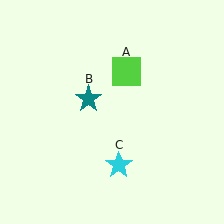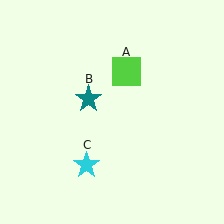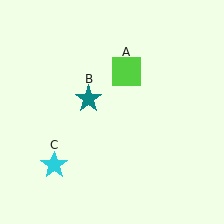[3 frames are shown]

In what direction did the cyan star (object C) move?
The cyan star (object C) moved left.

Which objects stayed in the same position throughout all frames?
Lime square (object A) and teal star (object B) remained stationary.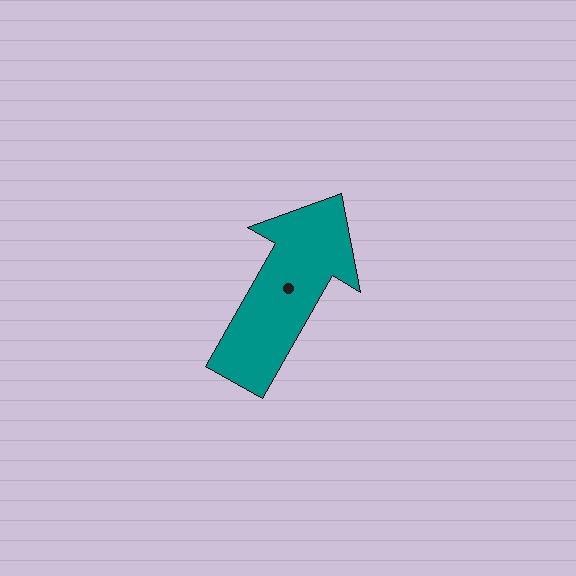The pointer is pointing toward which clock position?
Roughly 1 o'clock.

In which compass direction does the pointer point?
Northeast.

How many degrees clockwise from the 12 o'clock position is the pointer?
Approximately 30 degrees.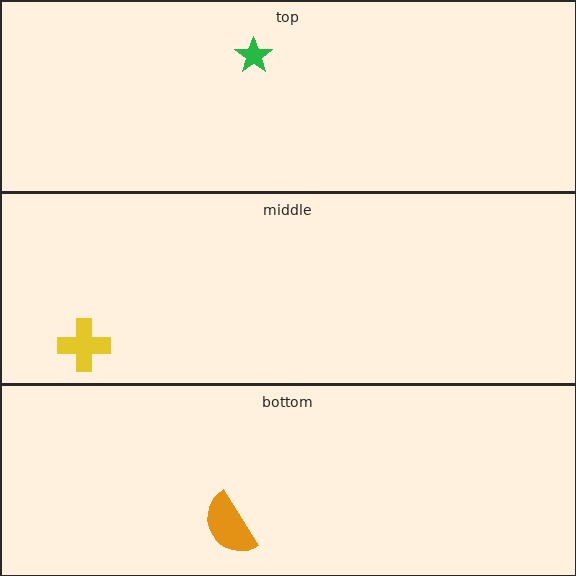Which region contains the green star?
The top region.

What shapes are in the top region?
The green star.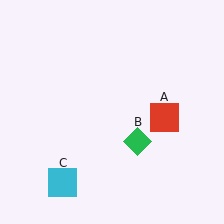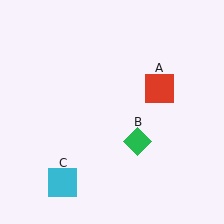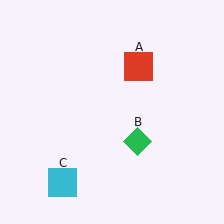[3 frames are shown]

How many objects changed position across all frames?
1 object changed position: red square (object A).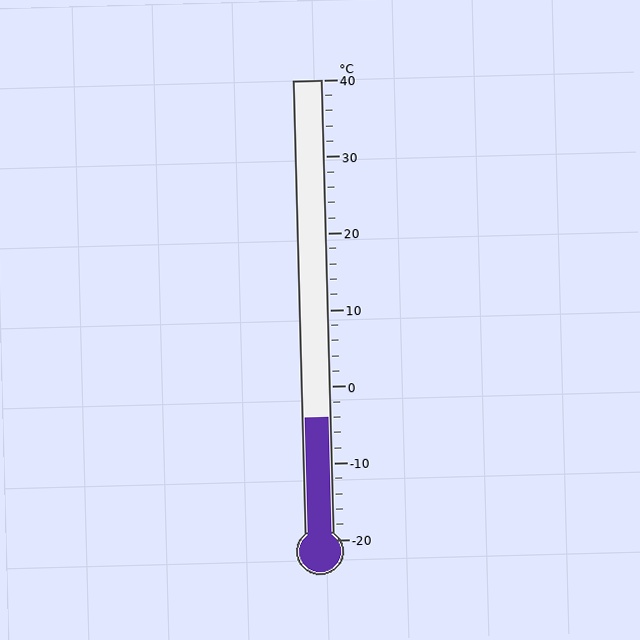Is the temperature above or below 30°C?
The temperature is below 30°C.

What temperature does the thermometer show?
The thermometer shows approximately -4°C.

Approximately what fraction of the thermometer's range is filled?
The thermometer is filled to approximately 25% of its range.